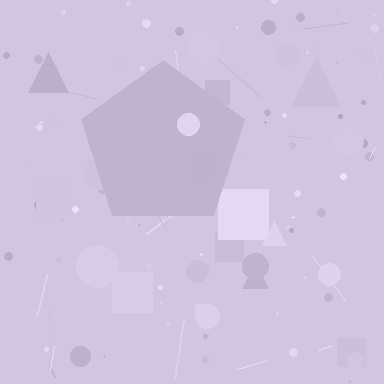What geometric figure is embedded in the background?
A pentagon is embedded in the background.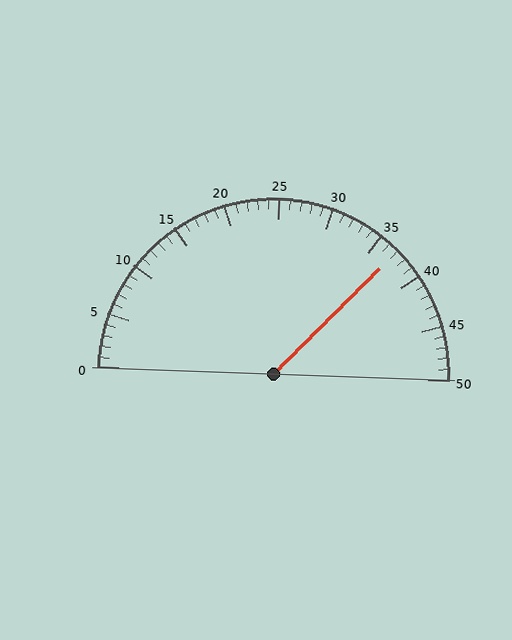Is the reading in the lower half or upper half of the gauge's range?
The reading is in the upper half of the range (0 to 50).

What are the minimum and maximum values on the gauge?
The gauge ranges from 0 to 50.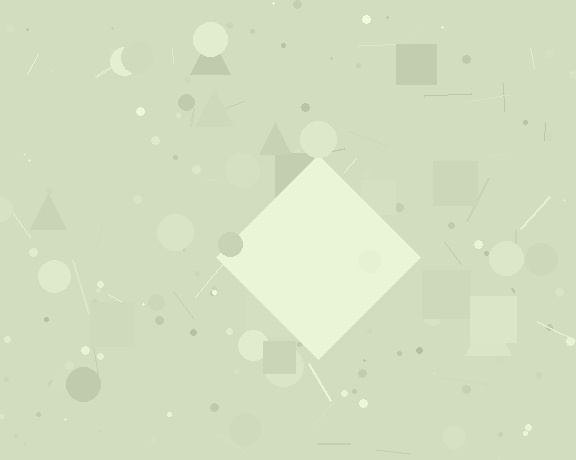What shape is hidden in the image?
A diamond is hidden in the image.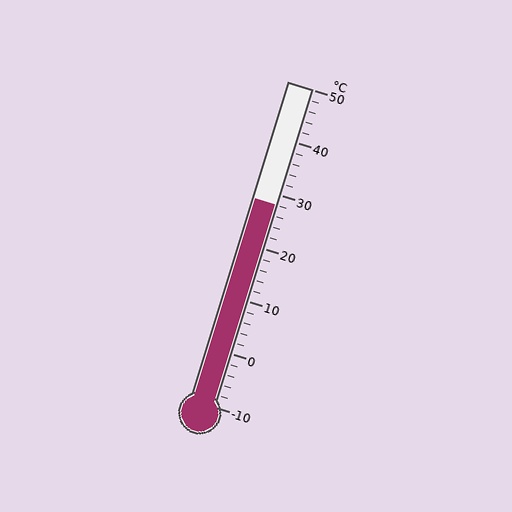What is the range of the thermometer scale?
The thermometer scale ranges from -10°C to 50°C.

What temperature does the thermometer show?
The thermometer shows approximately 28°C.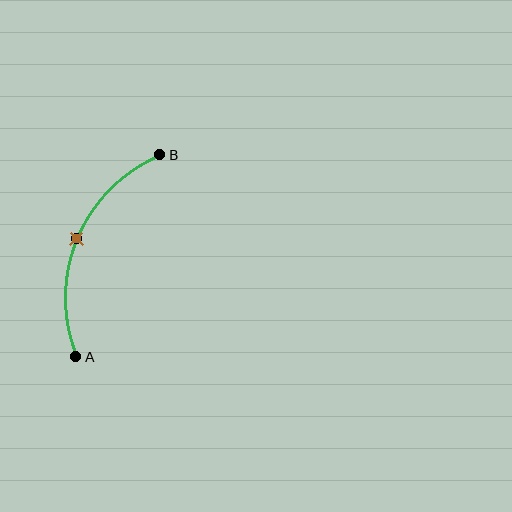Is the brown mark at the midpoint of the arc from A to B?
Yes. The brown mark lies on the arc at equal arc-length from both A and B — it is the arc midpoint.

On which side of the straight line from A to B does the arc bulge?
The arc bulges to the left of the straight line connecting A and B.